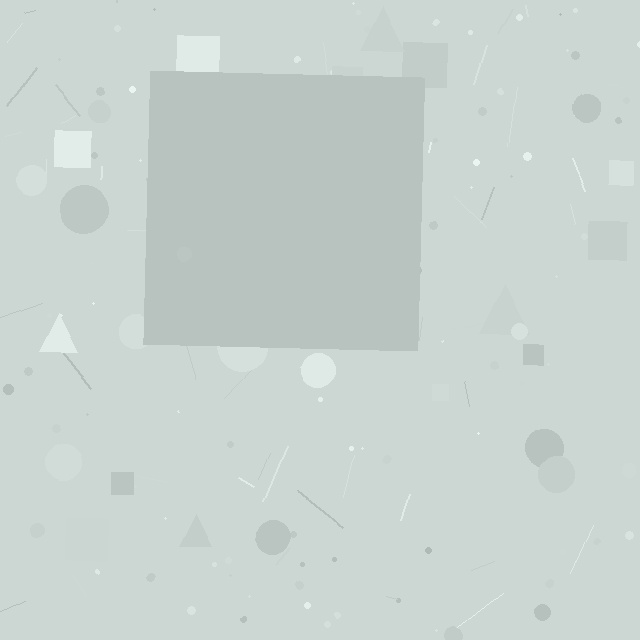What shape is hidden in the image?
A square is hidden in the image.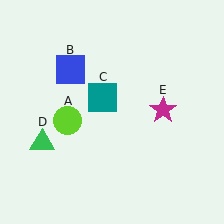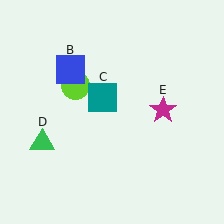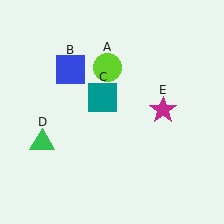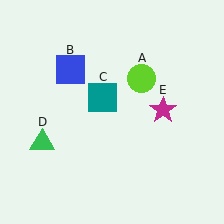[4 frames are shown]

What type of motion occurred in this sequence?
The lime circle (object A) rotated clockwise around the center of the scene.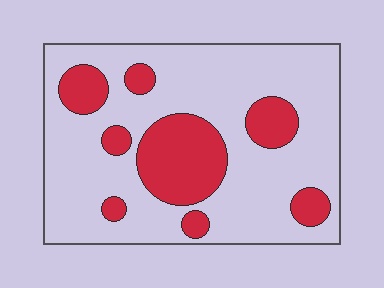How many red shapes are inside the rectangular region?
8.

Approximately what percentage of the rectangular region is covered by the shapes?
Approximately 25%.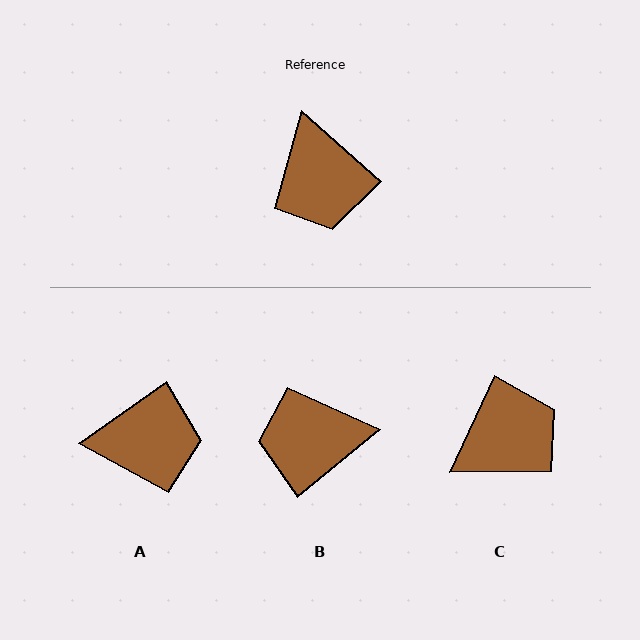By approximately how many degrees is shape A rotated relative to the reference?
Approximately 77 degrees counter-clockwise.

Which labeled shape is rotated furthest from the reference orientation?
C, about 106 degrees away.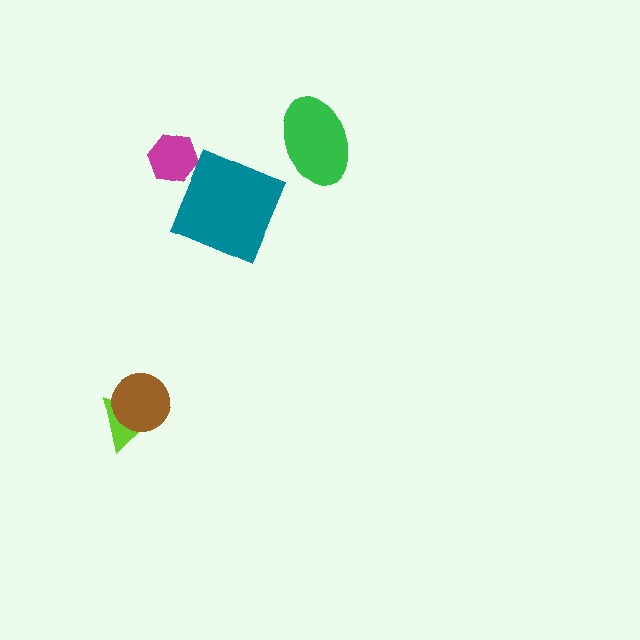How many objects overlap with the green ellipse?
0 objects overlap with the green ellipse.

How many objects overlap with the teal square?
0 objects overlap with the teal square.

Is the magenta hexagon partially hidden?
No, no other shape covers it.